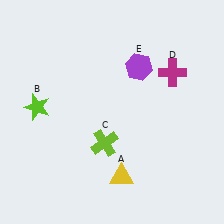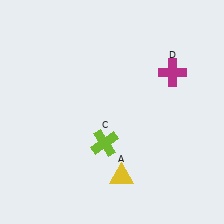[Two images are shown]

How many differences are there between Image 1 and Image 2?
There are 2 differences between the two images.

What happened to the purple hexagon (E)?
The purple hexagon (E) was removed in Image 2. It was in the top-right area of Image 1.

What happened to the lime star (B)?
The lime star (B) was removed in Image 2. It was in the top-left area of Image 1.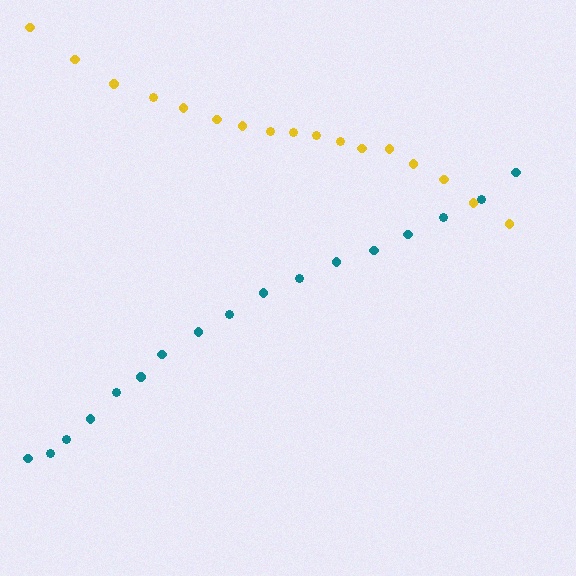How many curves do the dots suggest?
There are 2 distinct paths.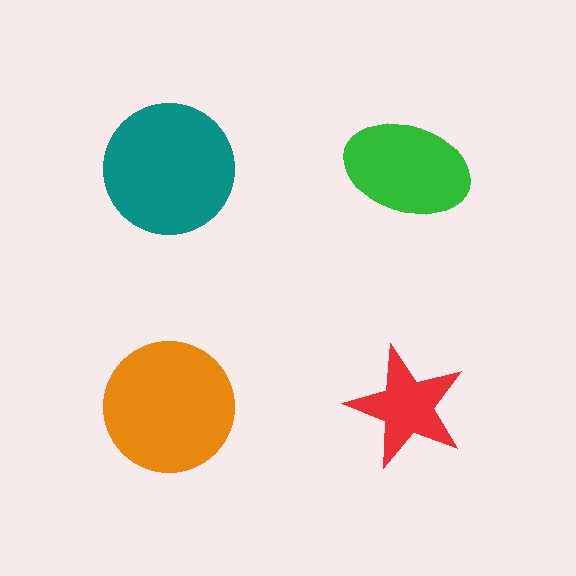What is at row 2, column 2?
A red star.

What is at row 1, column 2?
A green ellipse.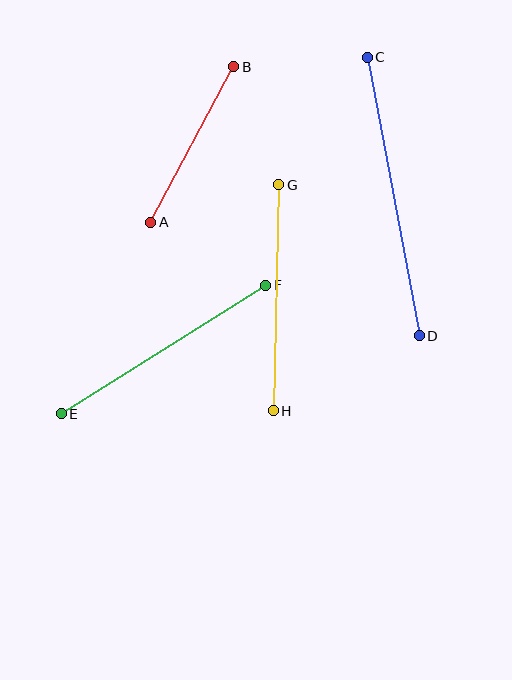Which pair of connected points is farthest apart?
Points C and D are farthest apart.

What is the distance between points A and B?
The distance is approximately 176 pixels.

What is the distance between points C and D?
The distance is approximately 283 pixels.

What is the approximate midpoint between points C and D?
The midpoint is at approximately (393, 197) pixels.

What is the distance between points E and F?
The distance is approximately 242 pixels.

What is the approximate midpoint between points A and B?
The midpoint is at approximately (192, 145) pixels.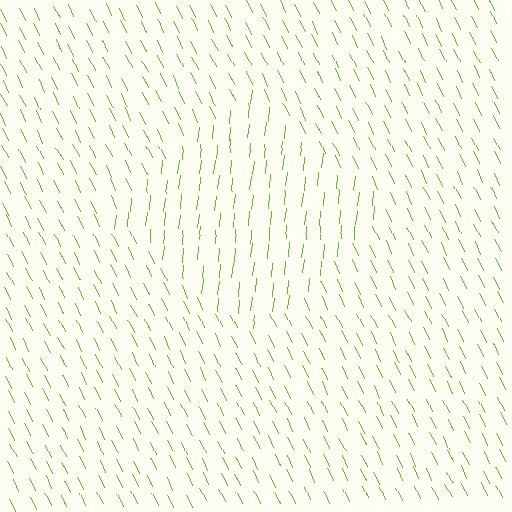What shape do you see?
I see a diamond.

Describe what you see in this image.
The image is filled with small lime line segments. A diamond region in the image has lines oriented differently from the surrounding lines, creating a visible texture boundary.